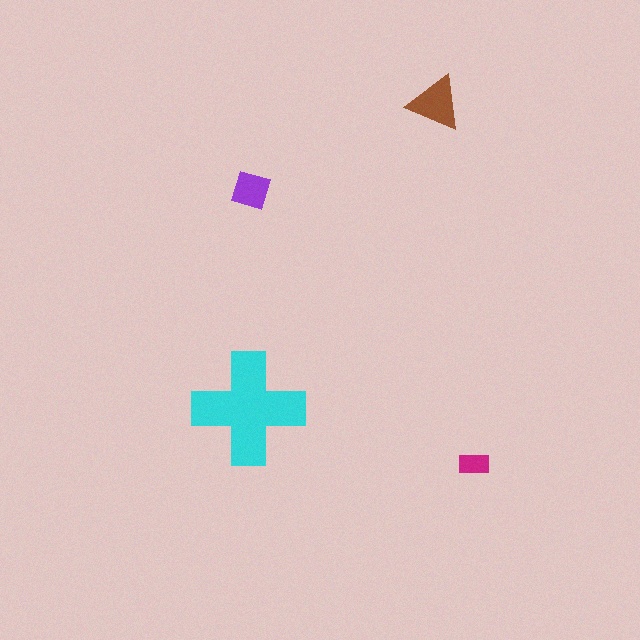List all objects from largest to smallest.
The cyan cross, the brown triangle, the purple square, the magenta rectangle.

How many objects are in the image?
There are 4 objects in the image.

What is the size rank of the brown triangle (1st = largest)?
2nd.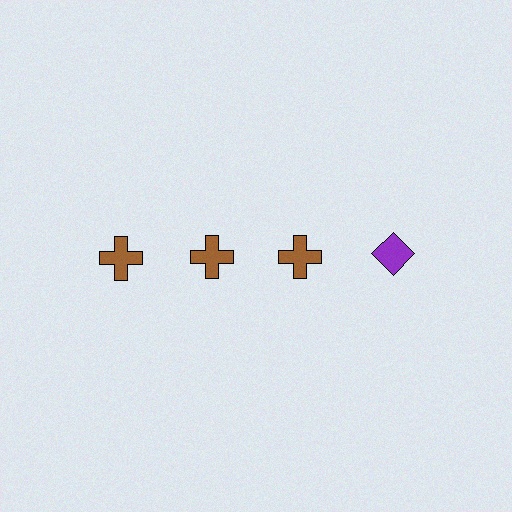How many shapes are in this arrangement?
There are 4 shapes arranged in a grid pattern.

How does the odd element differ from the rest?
It differs in both color (purple instead of brown) and shape (diamond instead of cross).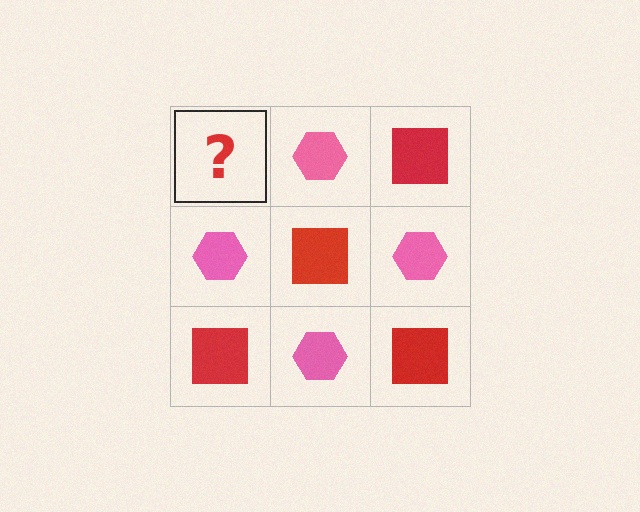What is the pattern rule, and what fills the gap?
The rule is that it alternates red square and pink hexagon in a checkerboard pattern. The gap should be filled with a red square.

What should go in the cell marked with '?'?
The missing cell should contain a red square.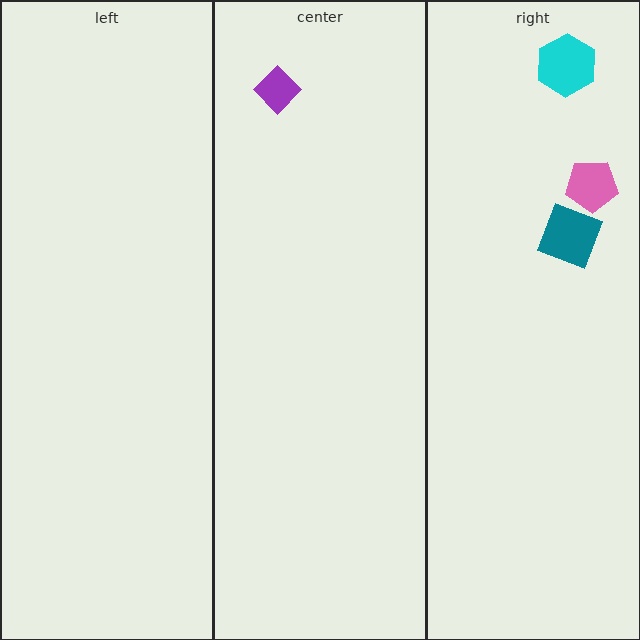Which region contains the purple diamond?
The center region.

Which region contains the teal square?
The right region.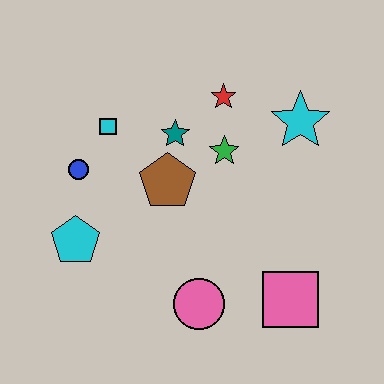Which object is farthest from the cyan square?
The pink square is farthest from the cyan square.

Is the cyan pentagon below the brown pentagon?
Yes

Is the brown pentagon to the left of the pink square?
Yes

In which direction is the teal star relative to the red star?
The teal star is to the left of the red star.